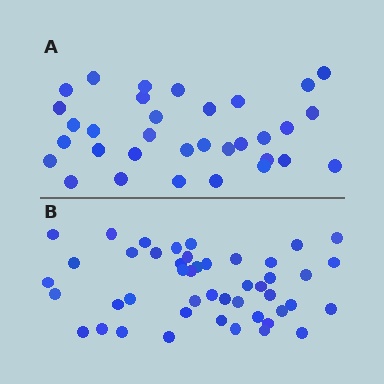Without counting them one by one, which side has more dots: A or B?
Region B (the bottom region) has more dots.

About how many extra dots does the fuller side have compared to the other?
Region B has approximately 15 more dots than region A.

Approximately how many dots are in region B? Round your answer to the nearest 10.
About 50 dots. (The exact count is 46, which rounds to 50.)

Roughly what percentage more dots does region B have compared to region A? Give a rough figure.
About 40% more.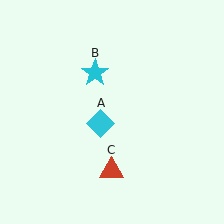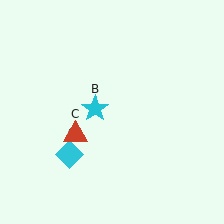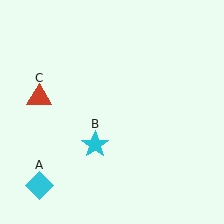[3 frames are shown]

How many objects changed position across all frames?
3 objects changed position: cyan diamond (object A), cyan star (object B), red triangle (object C).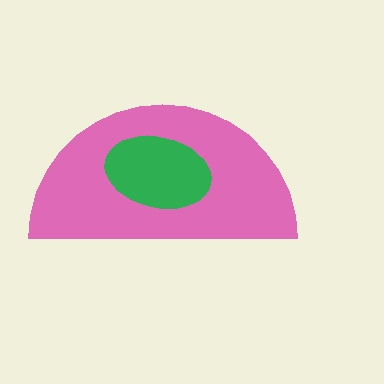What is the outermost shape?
The pink semicircle.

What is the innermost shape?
The green ellipse.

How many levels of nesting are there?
2.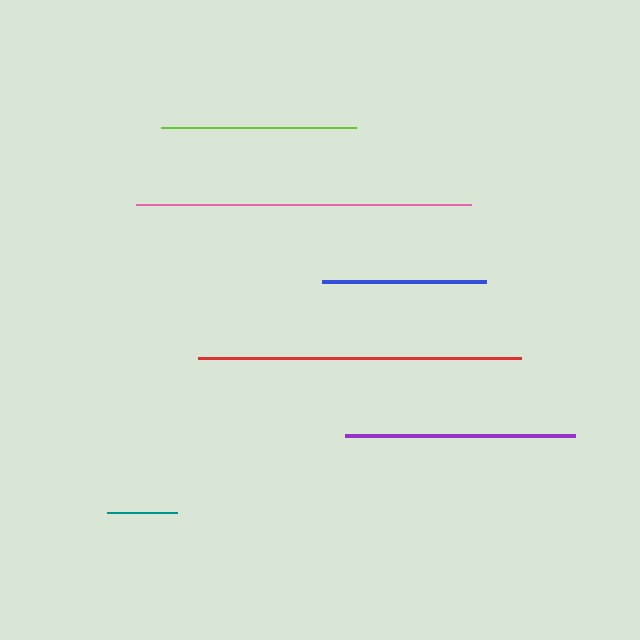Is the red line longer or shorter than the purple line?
The red line is longer than the purple line.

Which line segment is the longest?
The pink line is the longest at approximately 334 pixels.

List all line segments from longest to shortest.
From longest to shortest: pink, red, purple, lime, blue, teal.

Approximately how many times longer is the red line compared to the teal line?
The red line is approximately 4.6 times the length of the teal line.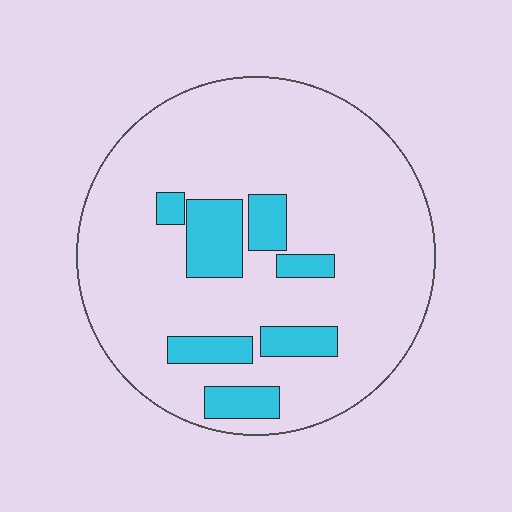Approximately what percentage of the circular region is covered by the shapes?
Approximately 15%.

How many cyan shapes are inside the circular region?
7.